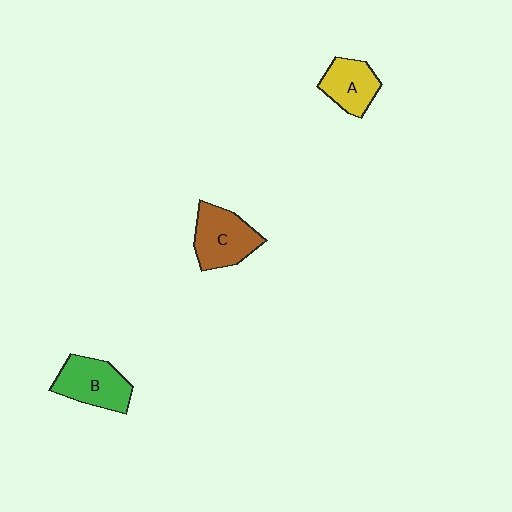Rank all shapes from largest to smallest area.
From largest to smallest: C (brown), B (green), A (yellow).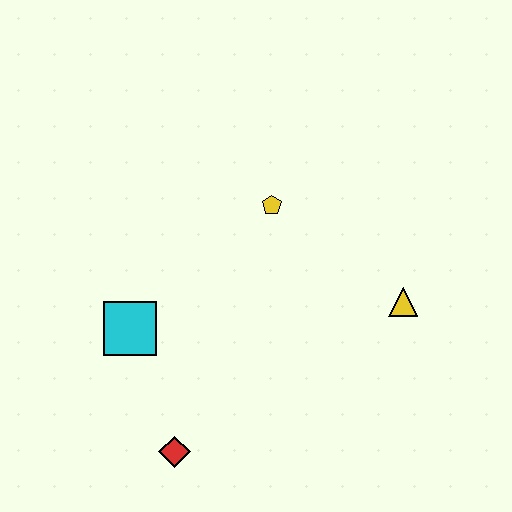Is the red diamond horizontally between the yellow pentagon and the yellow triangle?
No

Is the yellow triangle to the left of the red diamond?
No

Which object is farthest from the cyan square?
The yellow triangle is farthest from the cyan square.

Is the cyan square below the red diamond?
No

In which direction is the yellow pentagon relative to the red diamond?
The yellow pentagon is above the red diamond.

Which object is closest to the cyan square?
The red diamond is closest to the cyan square.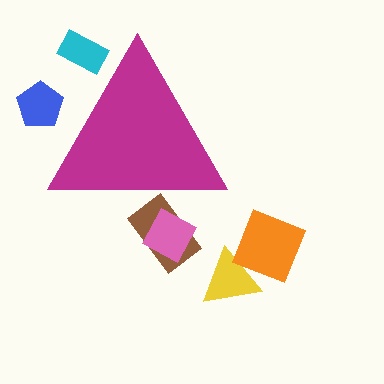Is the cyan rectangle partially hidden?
Yes, the cyan rectangle is partially hidden behind the magenta triangle.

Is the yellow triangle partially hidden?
No, the yellow triangle is fully visible.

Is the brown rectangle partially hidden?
Yes, the brown rectangle is partially hidden behind the magenta triangle.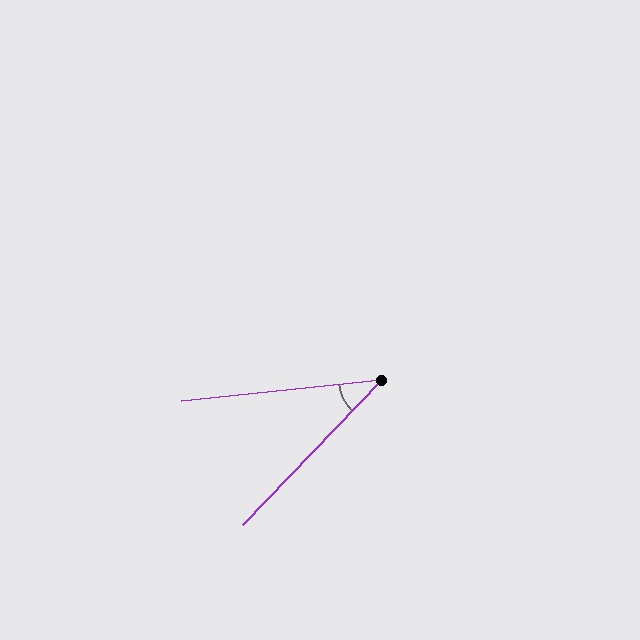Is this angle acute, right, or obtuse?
It is acute.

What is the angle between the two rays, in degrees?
Approximately 40 degrees.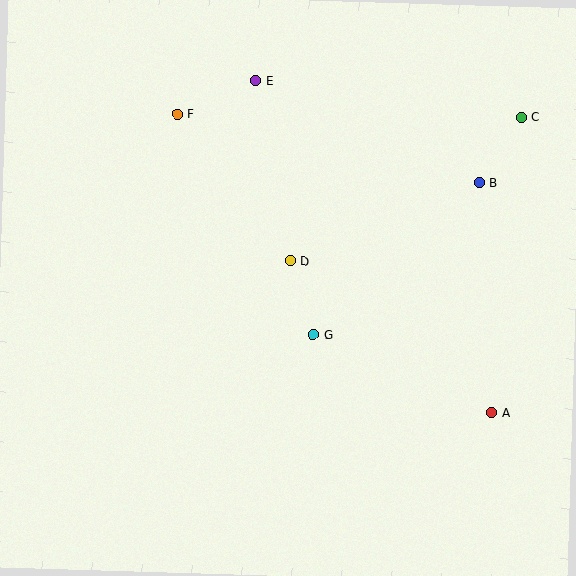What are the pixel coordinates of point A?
Point A is at (492, 413).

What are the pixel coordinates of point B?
Point B is at (479, 182).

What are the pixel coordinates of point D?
Point D is at (290, 261).